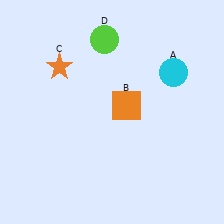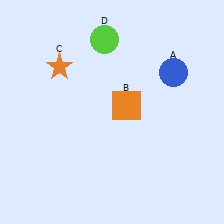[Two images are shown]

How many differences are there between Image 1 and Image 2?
There is 1 difference between the two images.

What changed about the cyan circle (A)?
In Image 1, A is cyan. In Image 2, it changed to blue.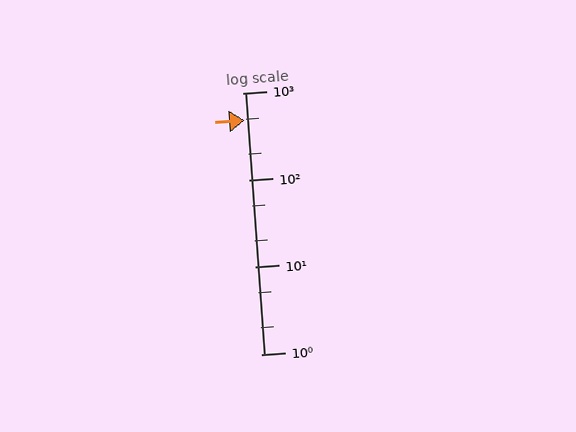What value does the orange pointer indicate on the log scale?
The pointer indicates approximately 480.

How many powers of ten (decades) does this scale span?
The scale spans 3 decades, from 1 to 1000.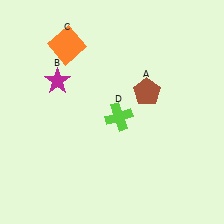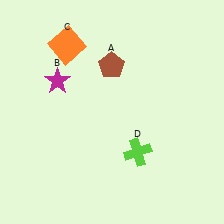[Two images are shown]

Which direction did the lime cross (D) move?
The lime cross (D) moved down.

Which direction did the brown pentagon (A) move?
The brown pentagon (A) moved left.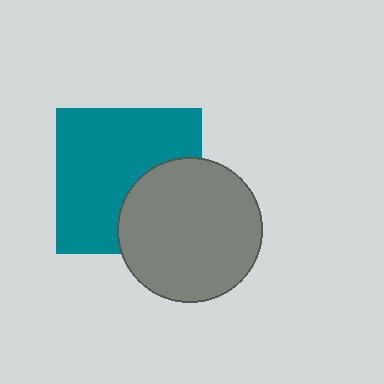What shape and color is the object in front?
The object in front is a gray circle.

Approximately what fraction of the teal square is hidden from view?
Roughly 33% of the teal square is hidden behind the gray circle.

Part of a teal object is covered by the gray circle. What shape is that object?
It is a square.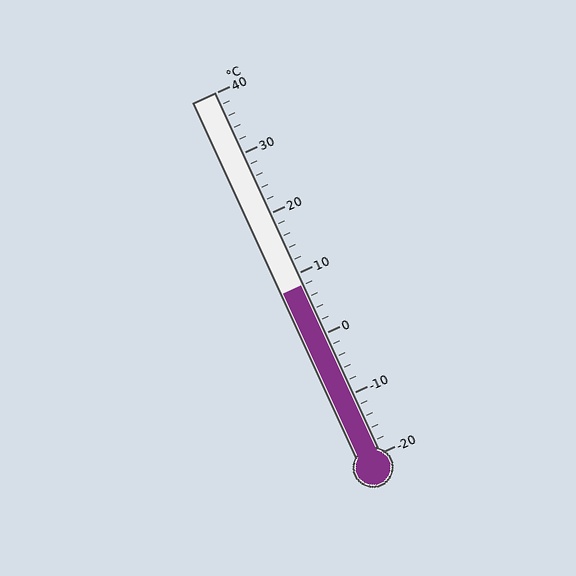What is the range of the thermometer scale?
The thermometer scale ranges from -20°C to 40°C.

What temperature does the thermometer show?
The thermometer shows approximately 8°C.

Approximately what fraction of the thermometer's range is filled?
The thermometer is filled to approximately 45% of its range.